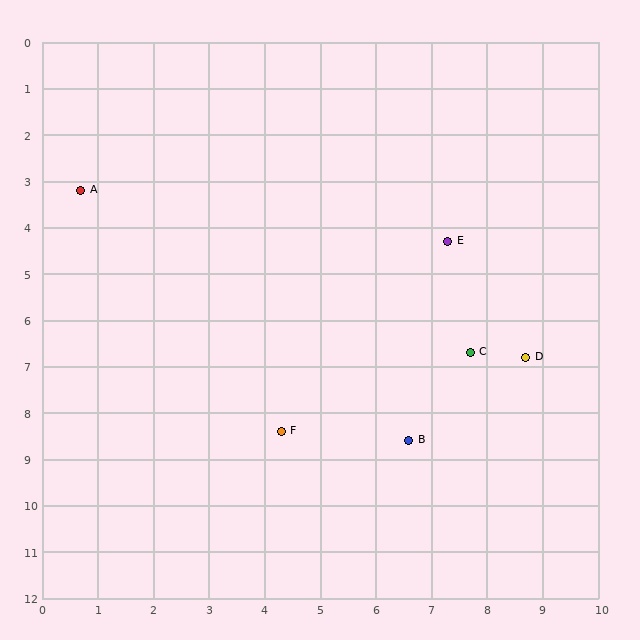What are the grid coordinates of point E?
Point E is at approximately (7.3, 4.3).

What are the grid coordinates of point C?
Point C is at approximately (7.7, 6.7).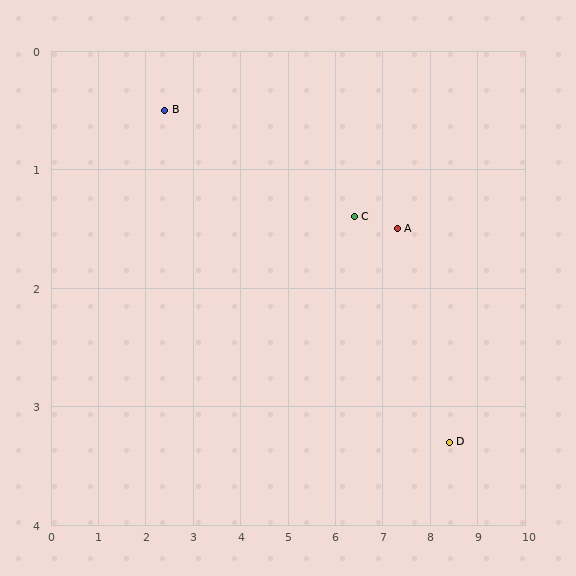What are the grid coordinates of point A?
Point A is at approximately (7.3, 1.5).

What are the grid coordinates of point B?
Point B is at approximately (2.4, 0.5).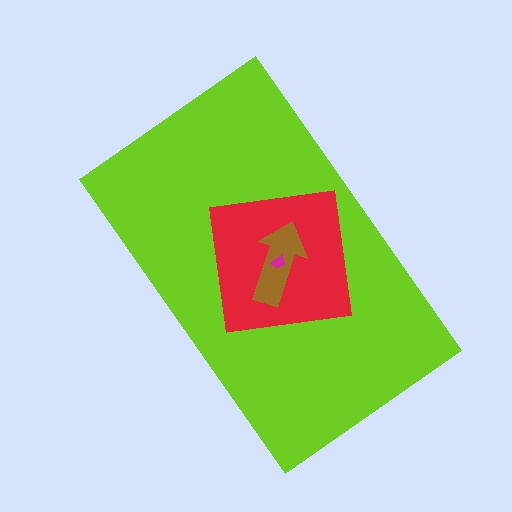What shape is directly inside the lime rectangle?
The red square.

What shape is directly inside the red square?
The brown arrow.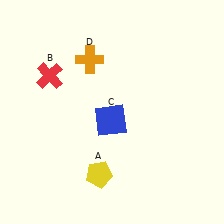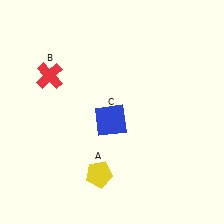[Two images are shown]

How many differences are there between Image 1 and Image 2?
There is 1 difference between the two images.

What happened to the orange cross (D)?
The orange cross (D) was removed in Image 2. It was in the top-left area of Image 1.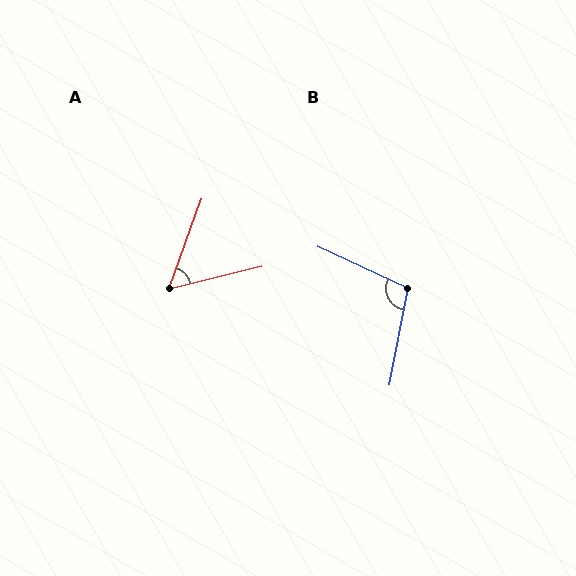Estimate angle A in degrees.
Approximately 56 degrees.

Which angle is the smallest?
A, at approximately 56 degrees.